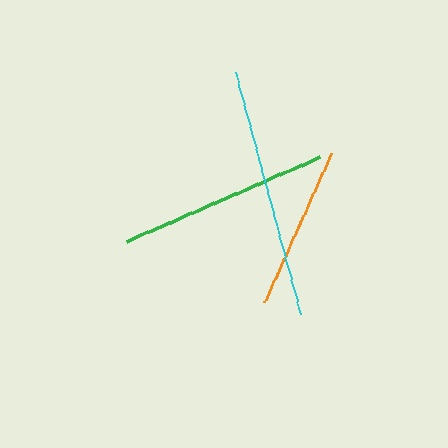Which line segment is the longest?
The cyan line is the longest at approximately 250 pixels.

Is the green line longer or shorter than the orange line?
The green line is longer than the orange line.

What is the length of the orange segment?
The orange segment is approximately 163 pixels long.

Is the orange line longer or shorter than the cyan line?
The cyan line is longer than the orange line.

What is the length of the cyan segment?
The cyan segment is approximately 250 pixels long.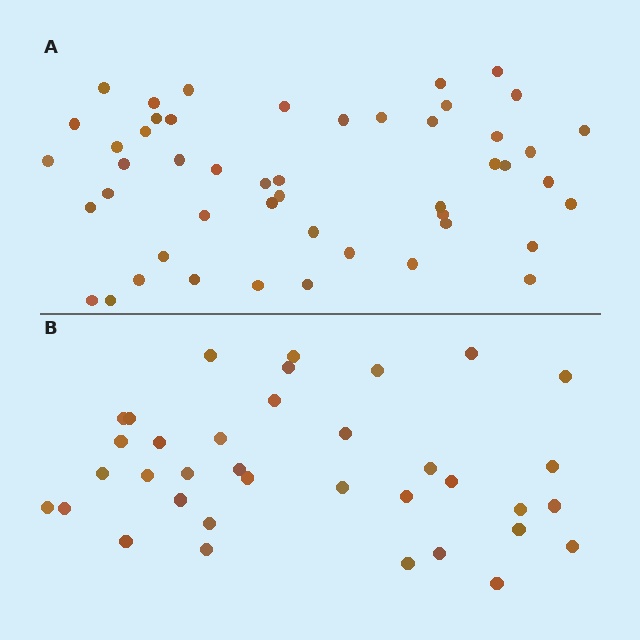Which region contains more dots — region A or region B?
Region A (the top region) has more dots.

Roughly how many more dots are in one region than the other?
Region A has approximately 15 more dots than region B.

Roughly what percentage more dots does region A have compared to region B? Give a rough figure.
About 35% more.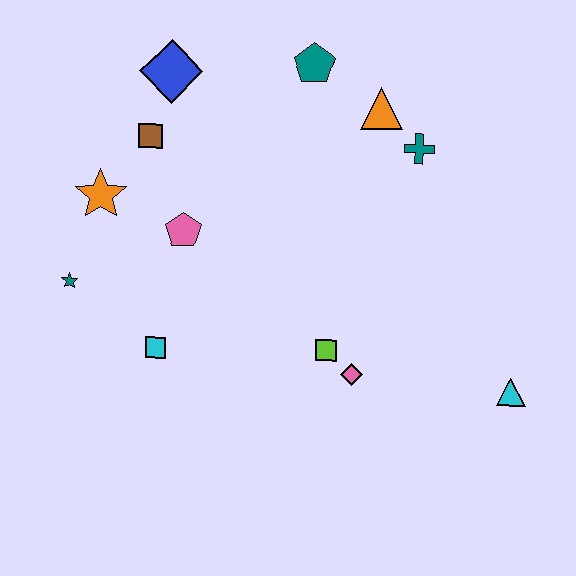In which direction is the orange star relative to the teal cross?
The orange star is to the left of the teal cross.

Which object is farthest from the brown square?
The cyan triangle is farthest from the brown square.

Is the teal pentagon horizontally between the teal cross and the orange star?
Yes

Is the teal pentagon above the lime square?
Yes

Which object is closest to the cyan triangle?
The pink diamond is closest to the cyan triangle.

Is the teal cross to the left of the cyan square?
No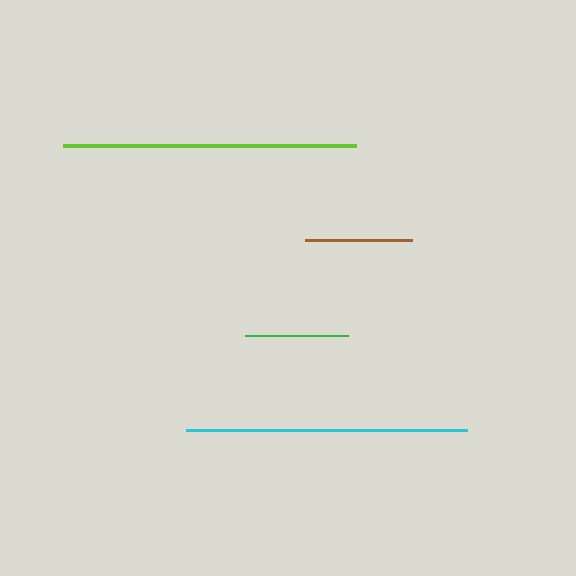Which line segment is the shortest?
The green line is the shortest at approximately 103 pixels.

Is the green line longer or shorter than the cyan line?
The cyan line is longer than the green line.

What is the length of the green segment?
The green segment is approximately 103 pixels long.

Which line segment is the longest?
The lime line is the longest at approximately 293 pixels.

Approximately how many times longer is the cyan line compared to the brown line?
The cyan line is approximately 2.6 times the length of the brown line.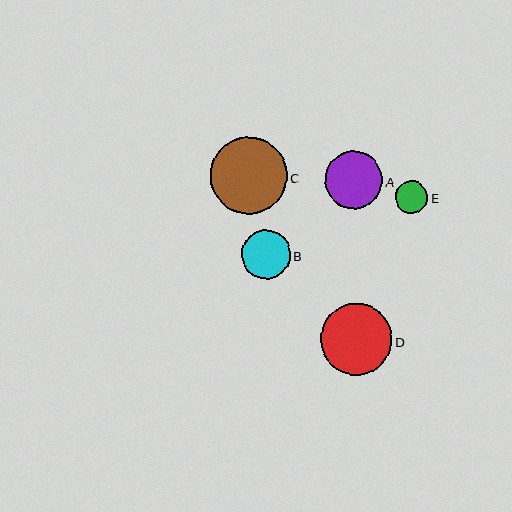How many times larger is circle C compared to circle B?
Circle C is approximately 1.6 times the size of circle B.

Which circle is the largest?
Circle C is the largest with a size of approximately 77 pixels.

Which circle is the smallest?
Circle E is the smallest with a size of approximately 33 pixels.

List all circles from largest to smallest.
From largest to smallest: C, D, A, B, E.